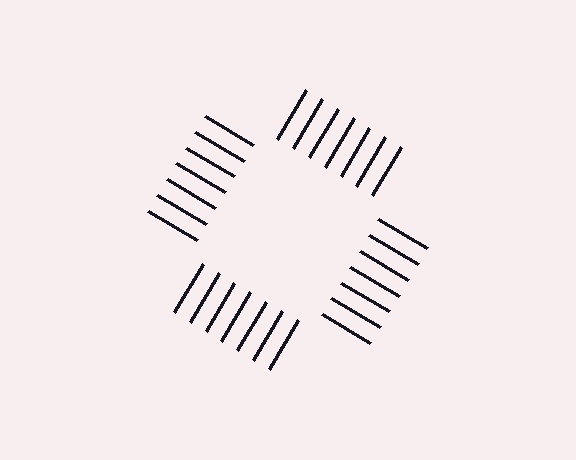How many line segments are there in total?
28 — 7 along each of the 4 edges.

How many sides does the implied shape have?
4 sides — the line-ends trace a square.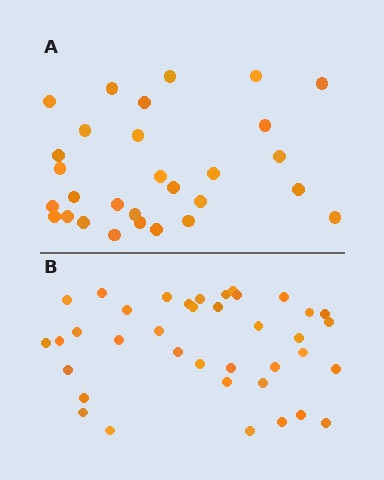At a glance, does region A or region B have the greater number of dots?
Region B (the bottom region) has more dots.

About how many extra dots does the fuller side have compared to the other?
Region B has roughly 8 or so more dots than region A.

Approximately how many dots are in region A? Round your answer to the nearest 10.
About 30 dots. (The exact count is 29, which rounds to 30.)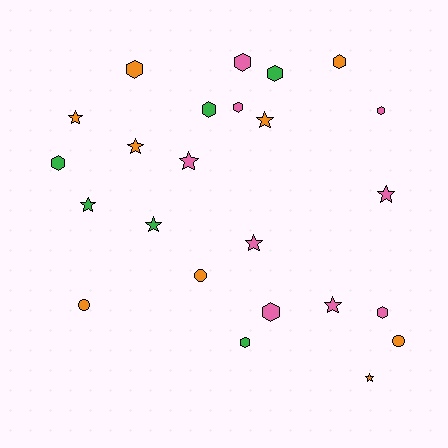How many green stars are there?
There are 2 green stars.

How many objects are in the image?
There are 24 objects.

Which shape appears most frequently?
Hexagon, with 11 objects.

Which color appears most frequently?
Pink, with 9 objects.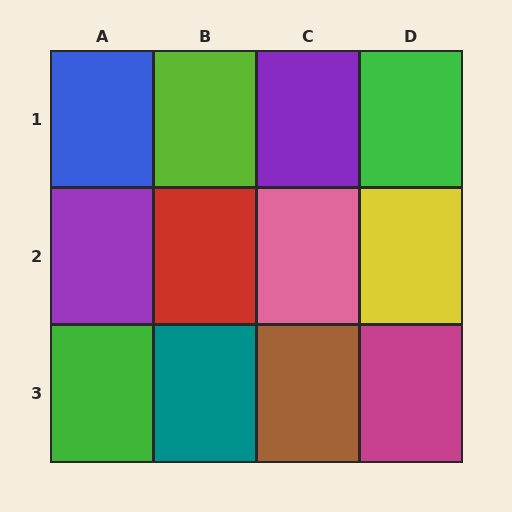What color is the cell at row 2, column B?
Red.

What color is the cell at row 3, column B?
Teal.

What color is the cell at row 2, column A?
Purple.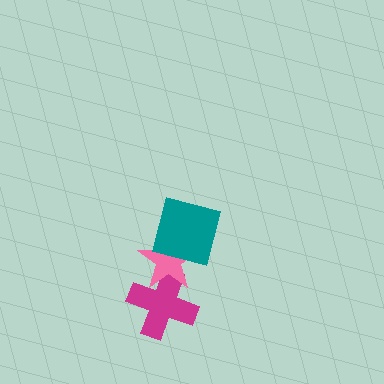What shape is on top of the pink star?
The teal square is on top of the pink star.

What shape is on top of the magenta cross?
The pink star is on top of the magenta cross.